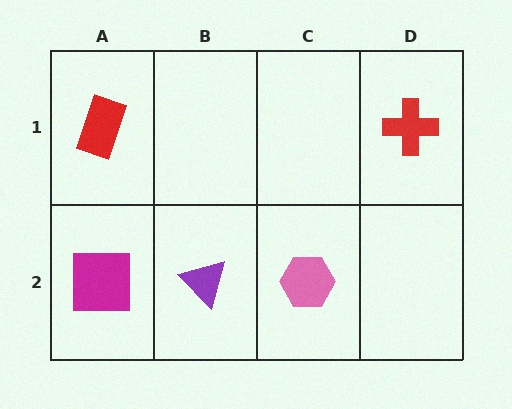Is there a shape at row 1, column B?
No, that cell is empty.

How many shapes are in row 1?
2 shapes.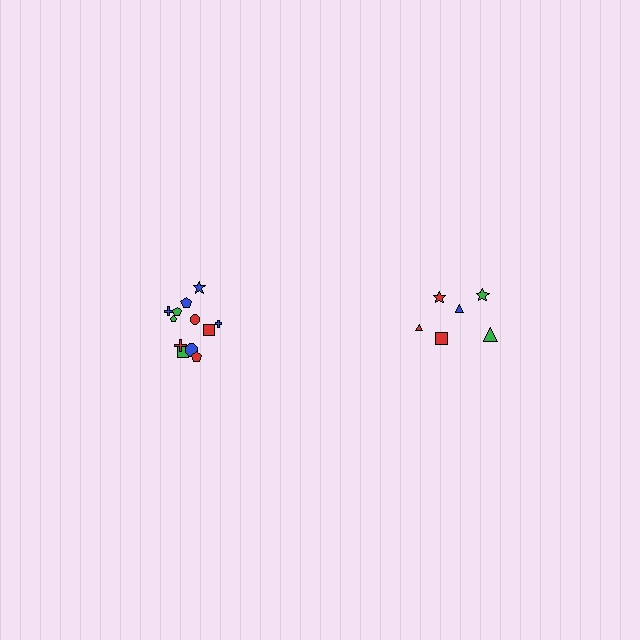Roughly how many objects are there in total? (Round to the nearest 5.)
Roughly 20 objects in total.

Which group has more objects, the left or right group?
The left group.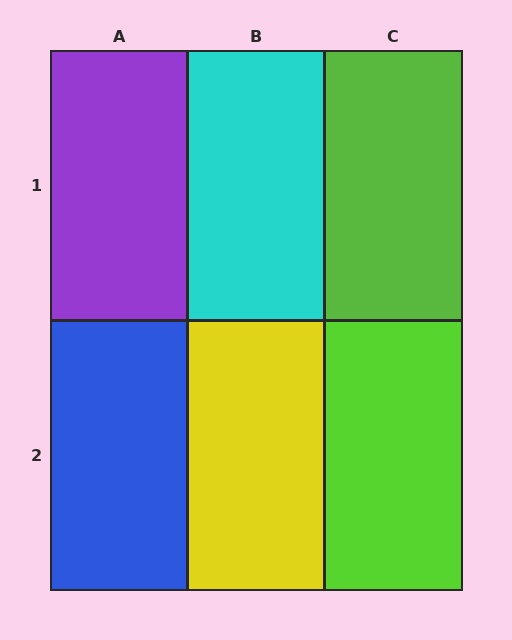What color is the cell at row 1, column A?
Purple.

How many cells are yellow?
1 cell is yellow.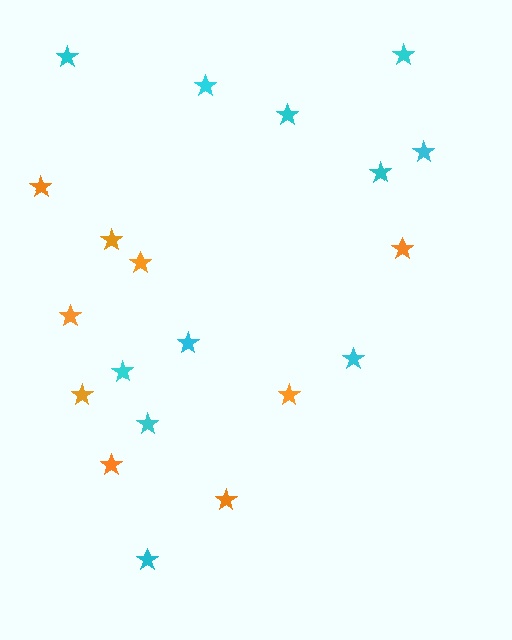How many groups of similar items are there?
There are 2 groups: one group of cyan stars (11) and one group of orange stars (9).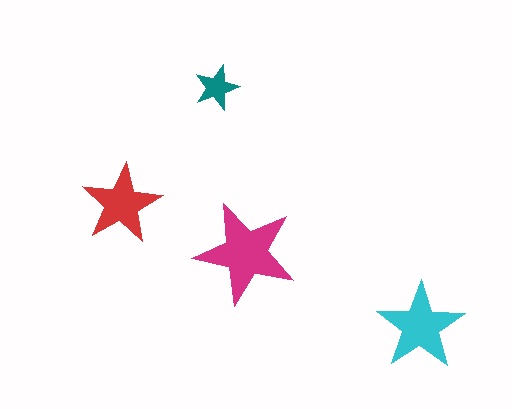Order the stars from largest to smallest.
the magenta one, the cyan one, the red one, the teal one.